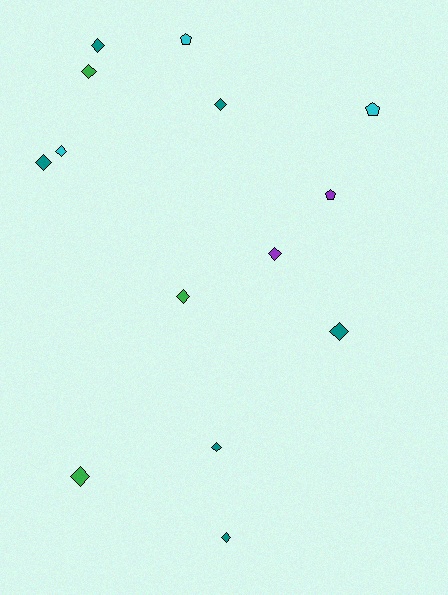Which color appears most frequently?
Teal, with 6 objects.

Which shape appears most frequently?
Diamond, with 11 objects.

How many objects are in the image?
There are 14 objects.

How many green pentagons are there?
There are no green pentagons.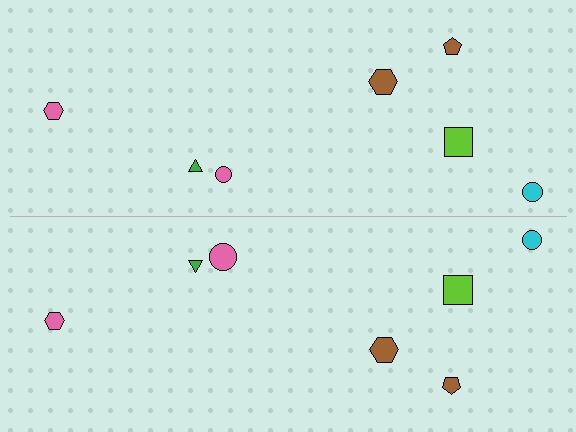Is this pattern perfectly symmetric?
No, the pattern is not perfectly symmetric. The pink circle on the bottom side has a different size than its mirror counterpart.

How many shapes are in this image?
There are 14 shapes in this image.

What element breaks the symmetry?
The pink circle on the bottom side has a different size than its mirror counterpart.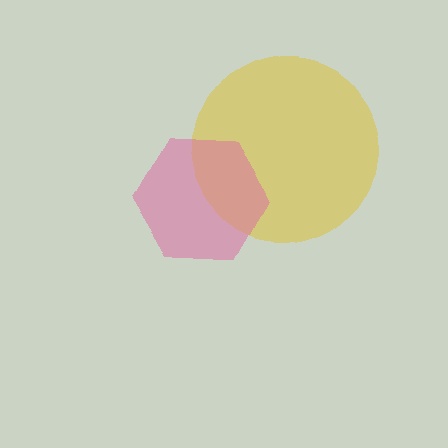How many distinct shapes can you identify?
There are 2 distinct shapes: a yellow circle, a pink hexagon.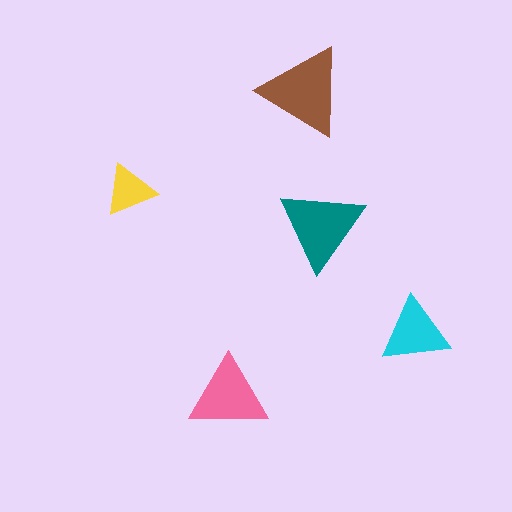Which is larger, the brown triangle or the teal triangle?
The brown one.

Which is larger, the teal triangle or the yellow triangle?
The teal one.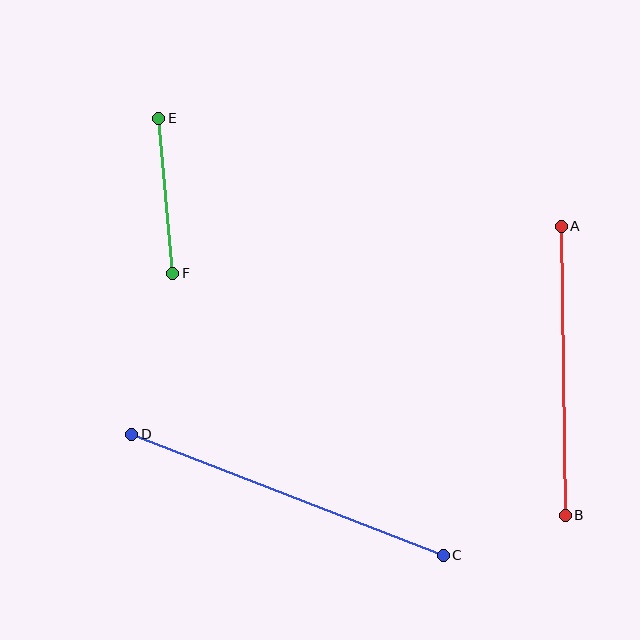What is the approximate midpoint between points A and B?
The midpoint is at approximately (563, 371) pixels.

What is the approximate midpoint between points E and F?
The midpoint is at approximately (166, 196) pixels.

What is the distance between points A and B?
The distance is approximately 289 pixels.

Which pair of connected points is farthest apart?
Points C and D are farthest apart.